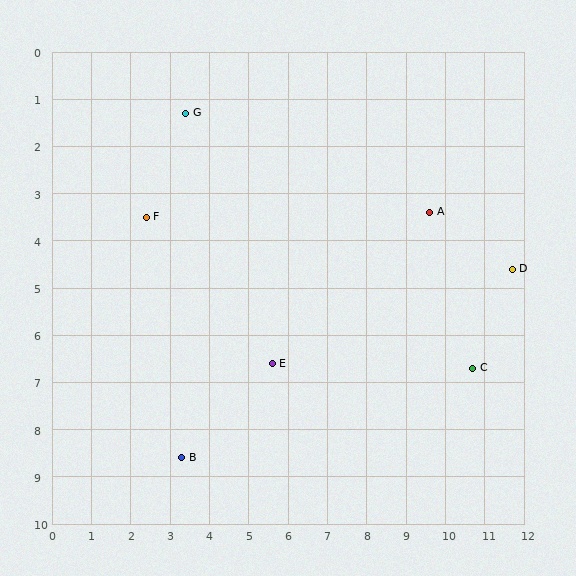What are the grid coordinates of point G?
Point G is at approximately (3.4, 1.3).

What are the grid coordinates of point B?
Point B is at approximately (3.3, 8.6).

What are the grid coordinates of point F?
Point F is at approximately (2.4, 3.5).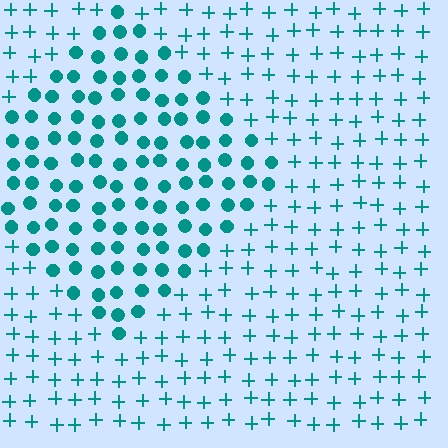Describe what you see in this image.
The image is filled with small teal elements arranged in a uniform grid. A diamond-shaped region contains circles, while the surrounding area contains plus signs. The boundary is defined purely by the change in element shape.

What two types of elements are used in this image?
The image uses circles inside the diamond region and plus signs outside it.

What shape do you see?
I see a diamond.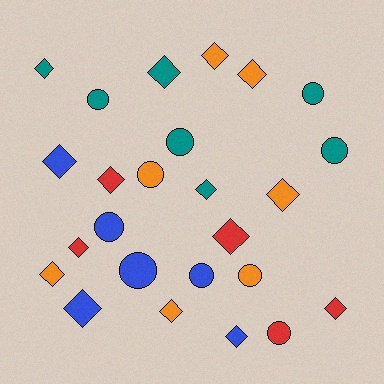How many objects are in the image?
There are 25 objects.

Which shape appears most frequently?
Diamond, with 15 objects.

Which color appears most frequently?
Orange, with 7 objects.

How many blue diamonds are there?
There are 3 blue diamonds.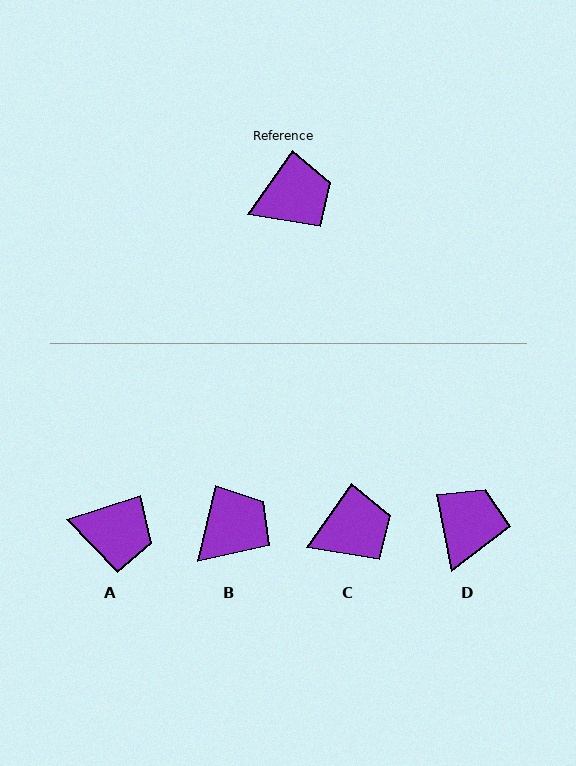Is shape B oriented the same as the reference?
No, it is off by about 21 degrees.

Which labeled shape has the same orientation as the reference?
C.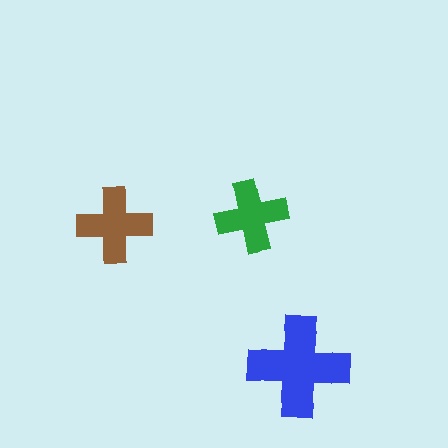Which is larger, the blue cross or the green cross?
The blue one.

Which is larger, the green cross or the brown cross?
The brown one.